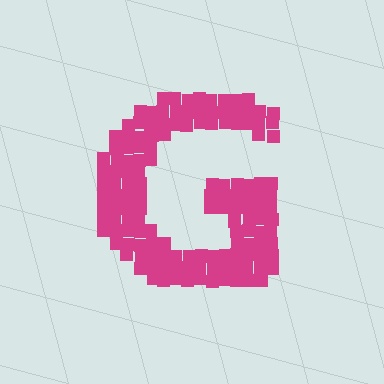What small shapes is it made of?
It is made of small squares.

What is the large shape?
The large shape is the letter G.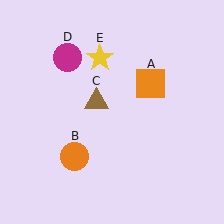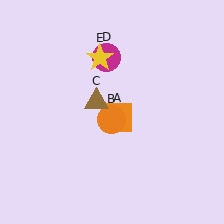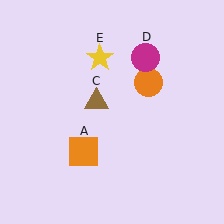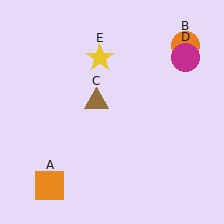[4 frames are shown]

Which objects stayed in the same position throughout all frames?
Brown triangle (object C) and yellow star (object E) remained stationary.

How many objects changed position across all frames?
3 objects changed position: orange square (object A), orange circle (object B), magenta circle (object D).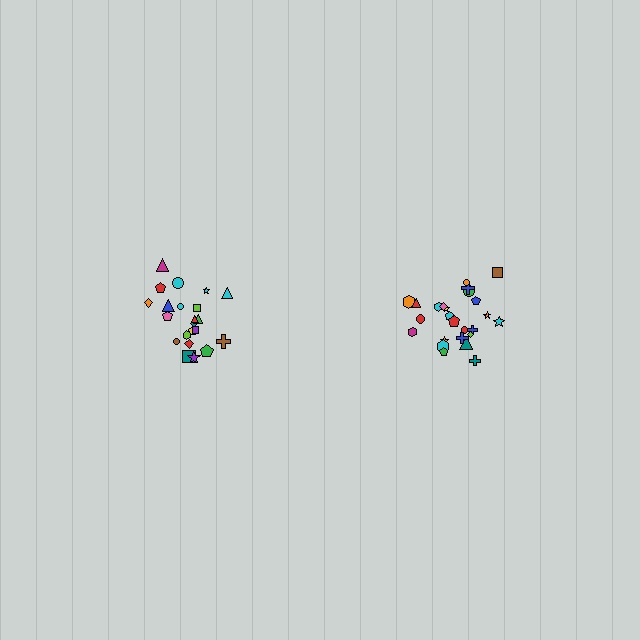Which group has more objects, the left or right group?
The right group.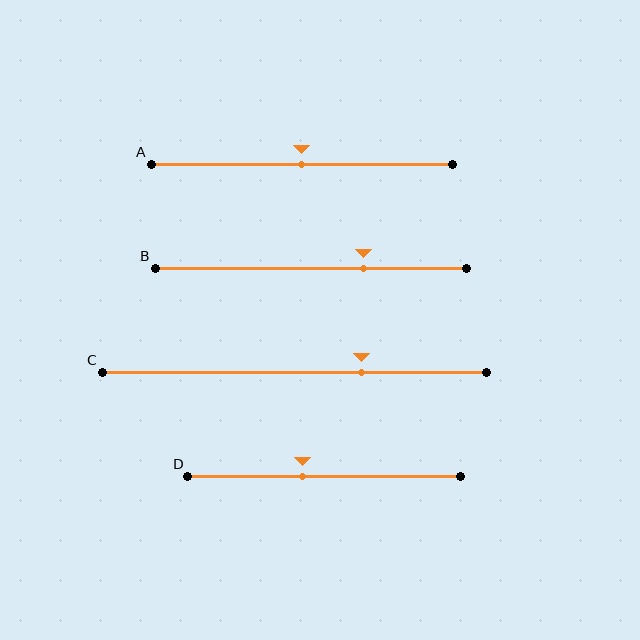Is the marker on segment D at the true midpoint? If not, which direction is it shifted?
No, the marker on segment D is shifted to the left by about 8% of the segment length.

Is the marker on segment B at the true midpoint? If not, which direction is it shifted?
No, the marker on segment B is shifted to the right by about 17% of the segment length.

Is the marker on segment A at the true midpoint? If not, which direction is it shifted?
Yes, the marker on segment A is at the true midpoint.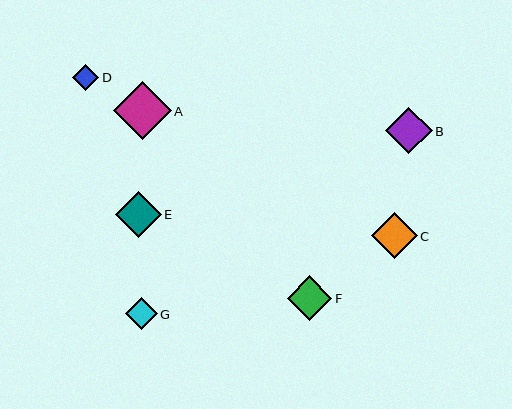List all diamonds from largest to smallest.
From largest to smallest: A, B, E, C, F, G, D.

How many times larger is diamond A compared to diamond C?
Diamond A is approximately 1.3 times the size of diamond C.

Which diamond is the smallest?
Diamond D is the smallest with a size of approximately 27 pixels.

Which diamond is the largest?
Diamond A is the largest with a size of approximately 58 pixels.